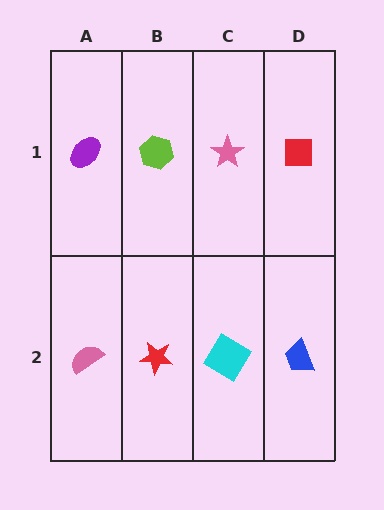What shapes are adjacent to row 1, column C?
A cyan diamond (row 2, column C), a lime hexagon (row 1, column B), a red square (row 1, column D).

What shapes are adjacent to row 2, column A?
A purple ellipse (row 1, column A), a red star (row 2, column B).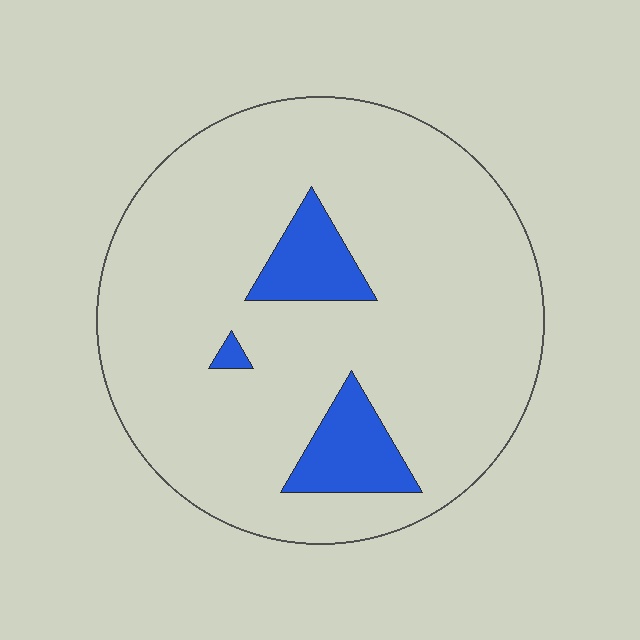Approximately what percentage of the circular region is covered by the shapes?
Approximately 10%.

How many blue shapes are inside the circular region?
3.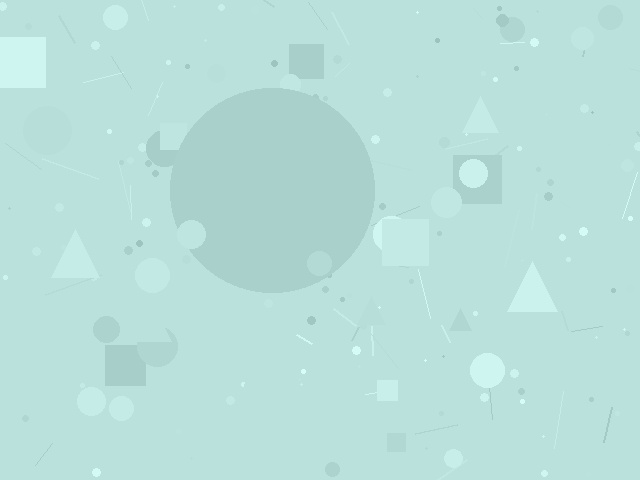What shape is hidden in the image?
A circle is hidden in the image.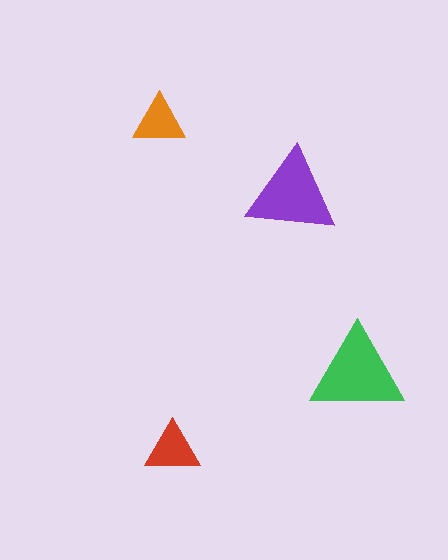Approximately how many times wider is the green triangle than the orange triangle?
About 2 times wider.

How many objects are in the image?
There are 4 objects in the image.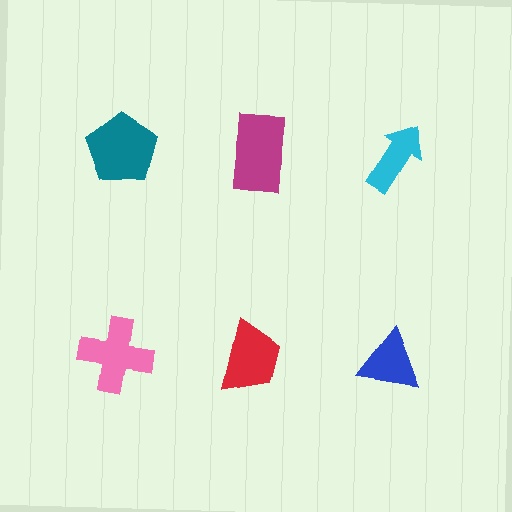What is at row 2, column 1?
A pink cross.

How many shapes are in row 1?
3 shapes.